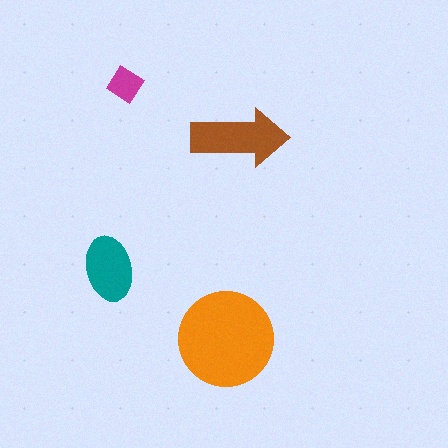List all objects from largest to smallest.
The orange circle, the brown arrow, the teal ellipse, the magenta diamond.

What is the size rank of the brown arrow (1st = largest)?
2nd.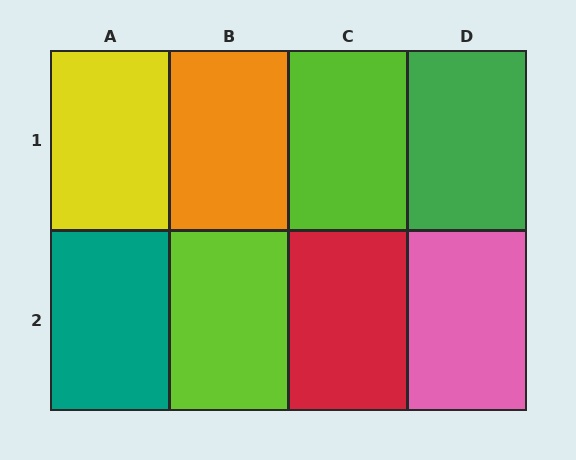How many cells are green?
1 cell is green.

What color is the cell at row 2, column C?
Red.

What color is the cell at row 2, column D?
Pink.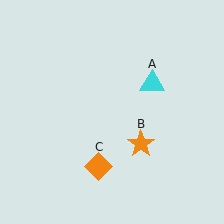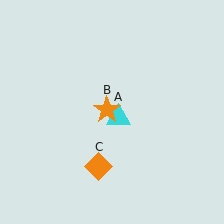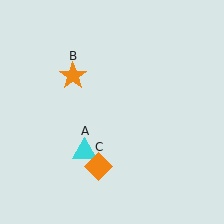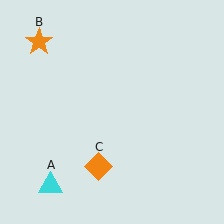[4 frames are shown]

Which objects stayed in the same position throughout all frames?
Orange diamond (object C) remained stationary.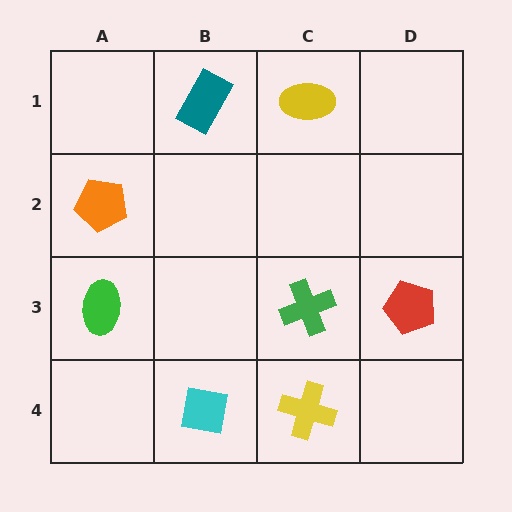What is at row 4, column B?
A cyan square.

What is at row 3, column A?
A green ellipse.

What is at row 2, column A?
An orange pentagon.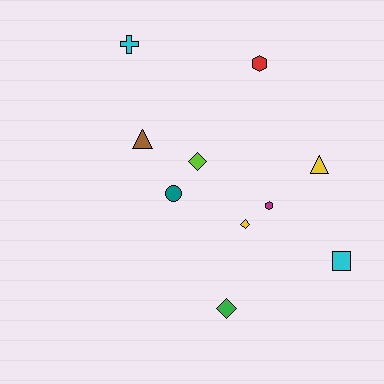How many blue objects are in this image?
There are no blue objects.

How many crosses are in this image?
There is 1 cross.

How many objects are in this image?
There are 10 objects.